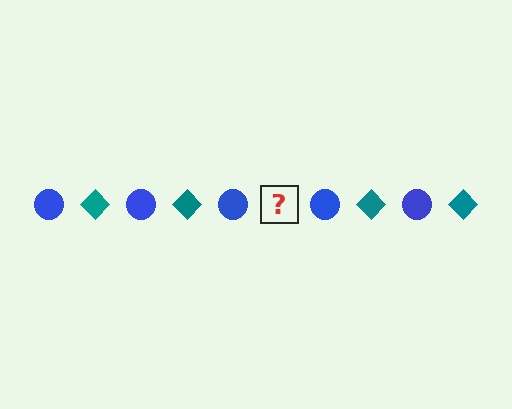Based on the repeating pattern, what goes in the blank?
The blank should be a teal diamond.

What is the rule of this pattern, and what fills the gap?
The rule is that the pattern alternates between blue circle and teal diamond. The gap should be filled with a teal diamond.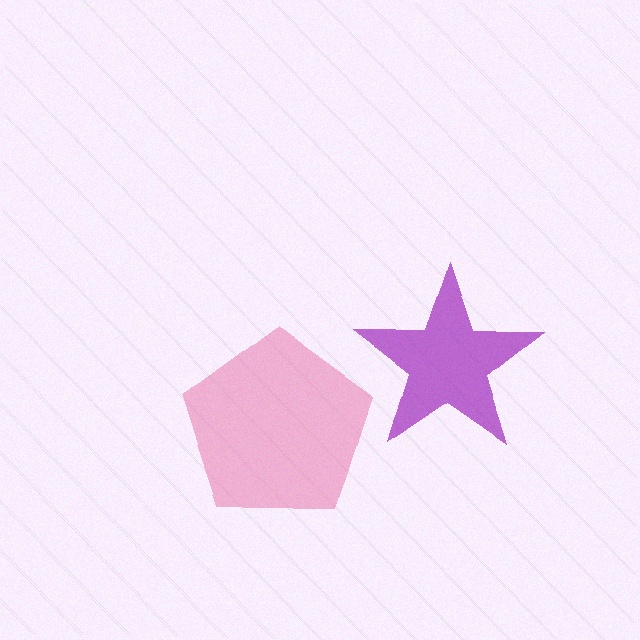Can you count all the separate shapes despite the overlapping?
Yes, there are 2 separate shapes.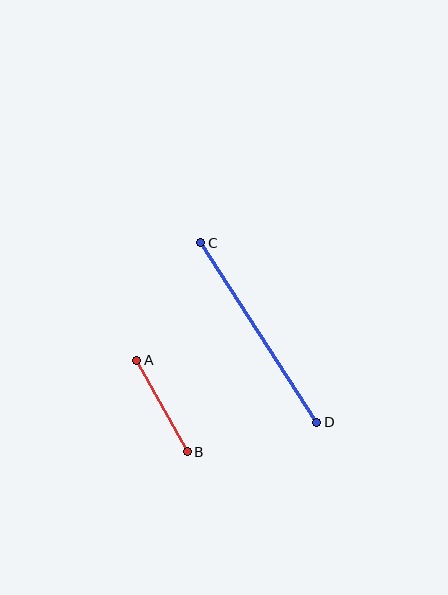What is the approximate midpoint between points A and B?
The midpoint is at approximately (162, 406) pixels.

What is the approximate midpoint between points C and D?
The midpoint is at approximately (259, 332) pixels.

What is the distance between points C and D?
The distance is approximately 214 pixels.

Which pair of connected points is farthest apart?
Points C and D are farthest apart.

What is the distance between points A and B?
The distance is approximately 104 pixels.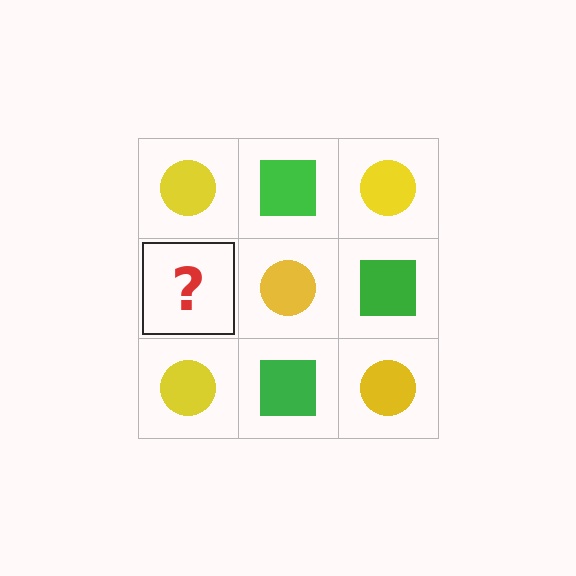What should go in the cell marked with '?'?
The missing cell should contain a green square.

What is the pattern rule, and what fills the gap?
The rule is that it alternates yellow circle and green square in a checkerboard pattern. The gap should be filled with a green square.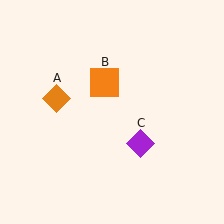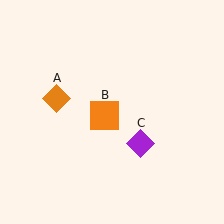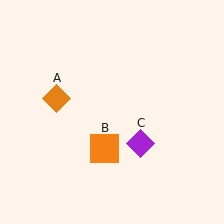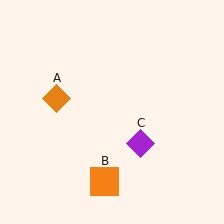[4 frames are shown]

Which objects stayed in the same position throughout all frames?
Orange diamond (object A) and purple diamond (object C) remained stationary.